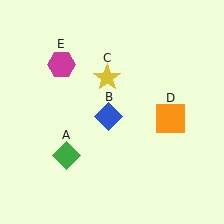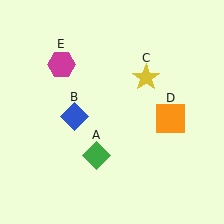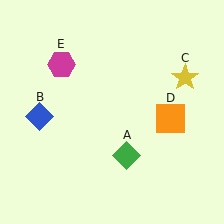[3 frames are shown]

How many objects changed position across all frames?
3 objects changed position: green diamond (object A), blue diamond (object B), yellow star (object C).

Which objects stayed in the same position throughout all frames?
Orange square (object D) and magenta hexagon (object E) remained stationary.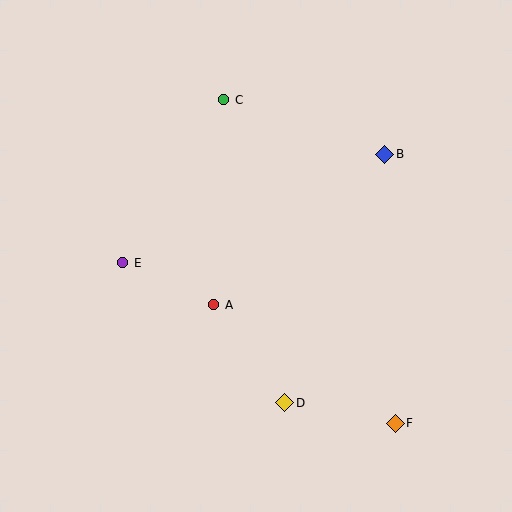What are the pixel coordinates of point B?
Point B is at (385, 154).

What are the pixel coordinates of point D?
Point D is at (285, 403).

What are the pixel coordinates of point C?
Point C is at (224, 100).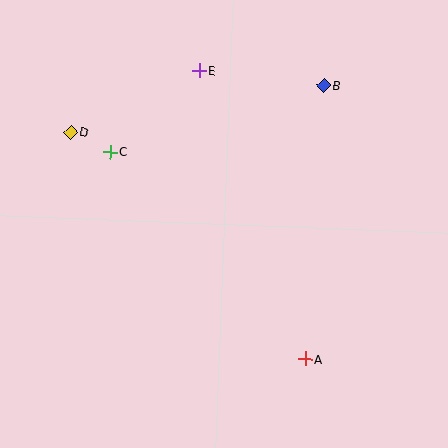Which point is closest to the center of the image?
Point C at (110, 152) is closest to the center.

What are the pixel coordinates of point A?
Point A is at (305, 359).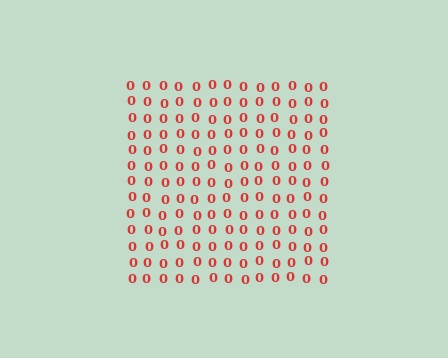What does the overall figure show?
The overall figure shows a square.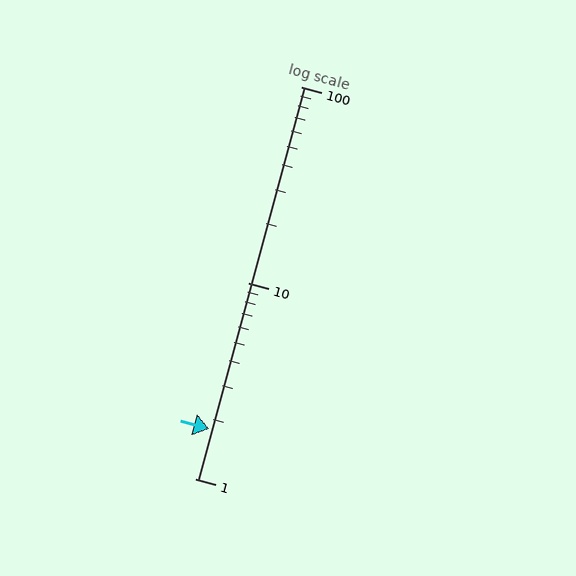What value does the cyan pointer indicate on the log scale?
The pointer indicates approximately 1.8.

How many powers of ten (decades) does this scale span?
The scale spans 2 decades, from 1 to 100.